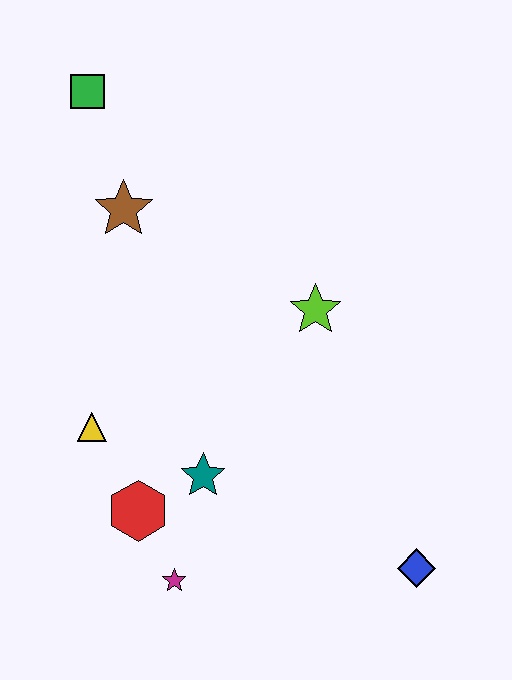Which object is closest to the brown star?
The green square is closest to the brown star.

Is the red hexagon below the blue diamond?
No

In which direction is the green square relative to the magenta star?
The green square is above the magenta star.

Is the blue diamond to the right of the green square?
Yes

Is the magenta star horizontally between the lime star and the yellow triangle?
Yes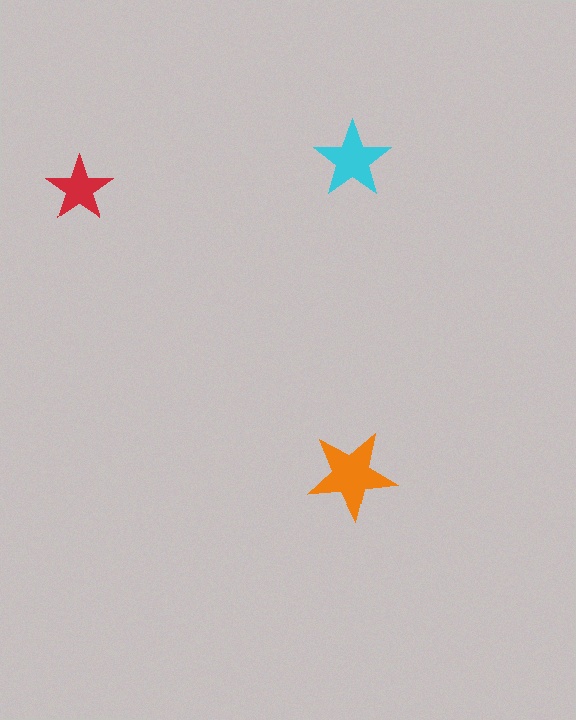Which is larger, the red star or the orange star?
The orange one.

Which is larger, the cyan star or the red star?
The cyan one.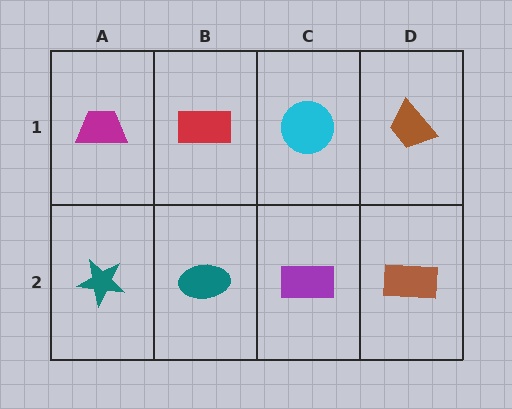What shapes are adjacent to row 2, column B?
A red rectangle (row 1, column B), a teal star (row 2, column A), a purple rectangle (row 2, column C).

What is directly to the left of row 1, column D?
A cyan circle.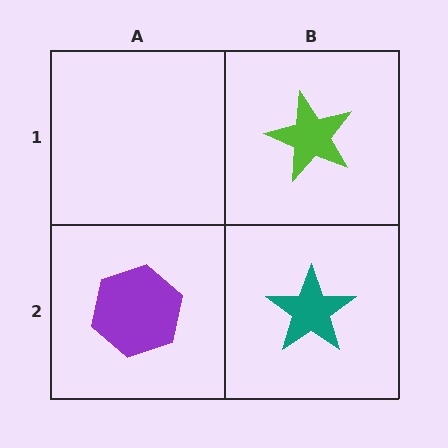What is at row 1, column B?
A lime star.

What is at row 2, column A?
A purple hexagon.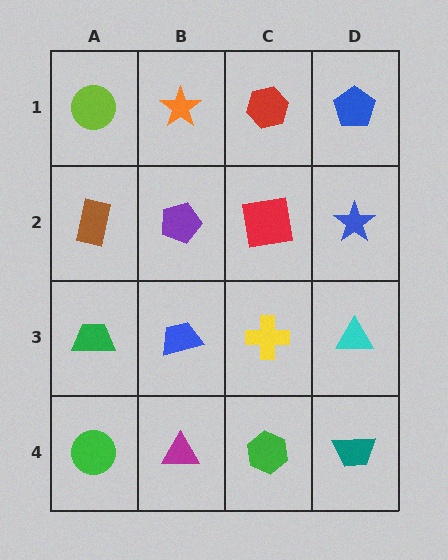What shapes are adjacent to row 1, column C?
A red square (row 2, column C), an orange star (row 1, column B), a blue pentagon (row 1, column D).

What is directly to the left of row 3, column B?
A green trapezoid.